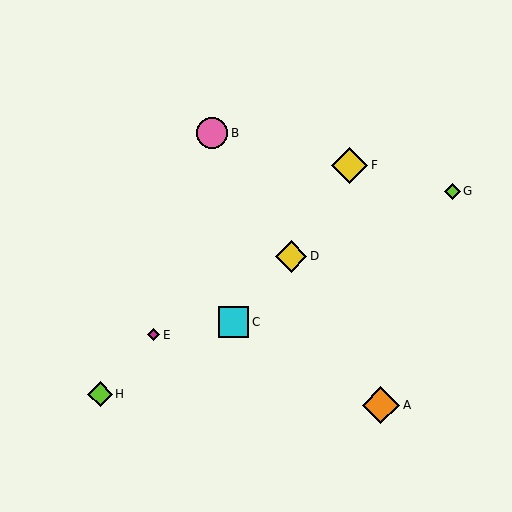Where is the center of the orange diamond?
The center of the orange diamond is at (381, 405).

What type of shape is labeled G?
Shape G is a lime diamond.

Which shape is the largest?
The orange diamond (labeled A) is the largest.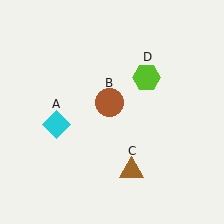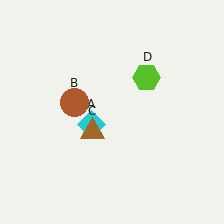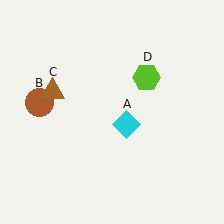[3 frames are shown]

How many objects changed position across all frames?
3 objects changed position: cyan diamond (object A), brown circle (object B), brown triangle (object C).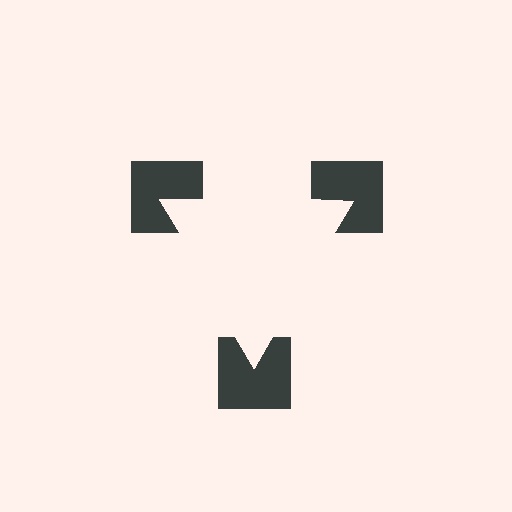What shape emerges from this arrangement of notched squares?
An illusory triangle — its edges are inferred from the aligned wedge cuts in the notched squares, not physically drawn.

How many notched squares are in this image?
There are 3 — one at each vertex of the illusory triangle.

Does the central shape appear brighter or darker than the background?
It typically appears slightly brighter than the background, even though no actual brightness change is drawn.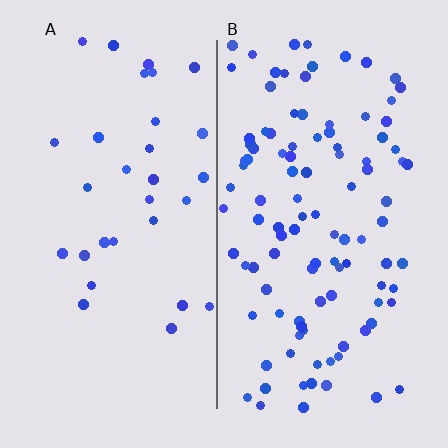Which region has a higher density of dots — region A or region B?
B (the right).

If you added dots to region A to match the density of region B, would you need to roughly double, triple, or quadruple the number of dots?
Approximately triple.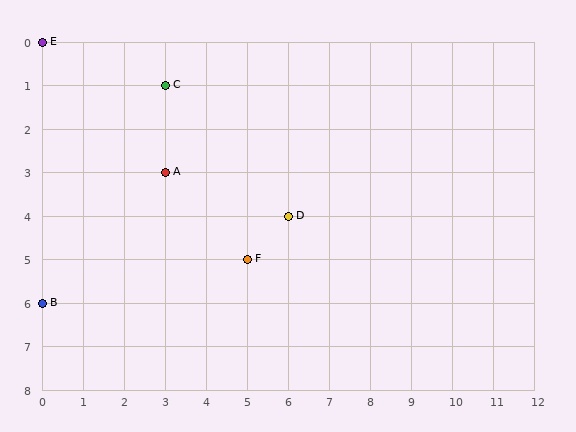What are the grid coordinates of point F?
Point F is at grid coordinates (5, 5).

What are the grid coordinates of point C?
Point C is at grid coordinates (3, 1).